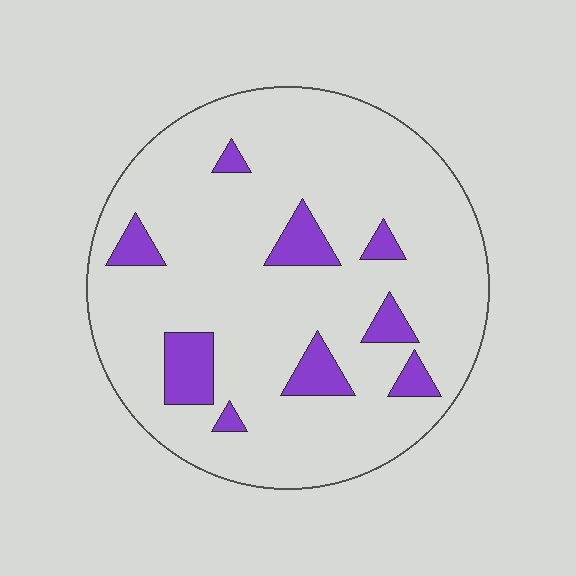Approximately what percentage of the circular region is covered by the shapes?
Approximately 10%.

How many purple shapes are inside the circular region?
9.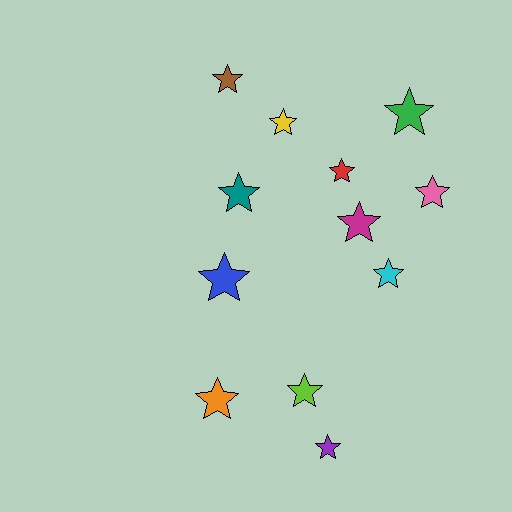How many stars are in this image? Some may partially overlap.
There are 12 stars.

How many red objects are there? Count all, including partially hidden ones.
There is 1 red object.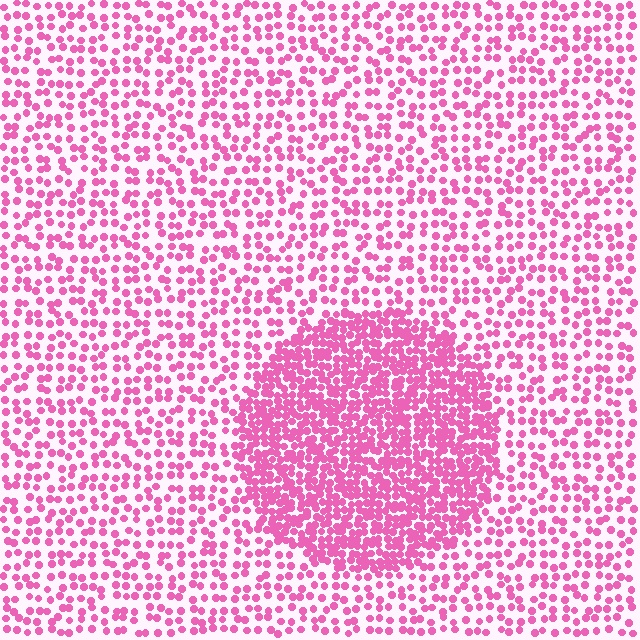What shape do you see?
I see a circle.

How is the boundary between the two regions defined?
The boundary is defined by a change in element density (approximately 2.3x ratio). All elements are the same color, size, and shape.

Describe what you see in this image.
The image contains small pink elements arranged at two different densities. A circle-shaped region is visible where the elements are more densely packed than the surrounding area.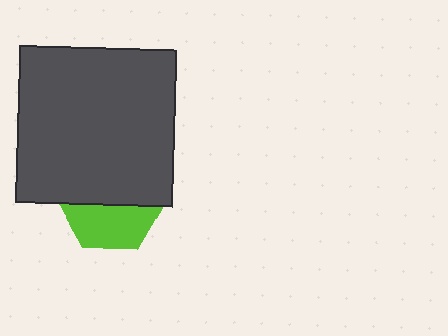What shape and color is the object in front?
The object in front is a dark gray square.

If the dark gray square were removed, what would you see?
You would see the complete lime hexagon.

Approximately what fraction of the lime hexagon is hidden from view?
Roughly 58% of the lime hexagon is hidden behind the dark gray square.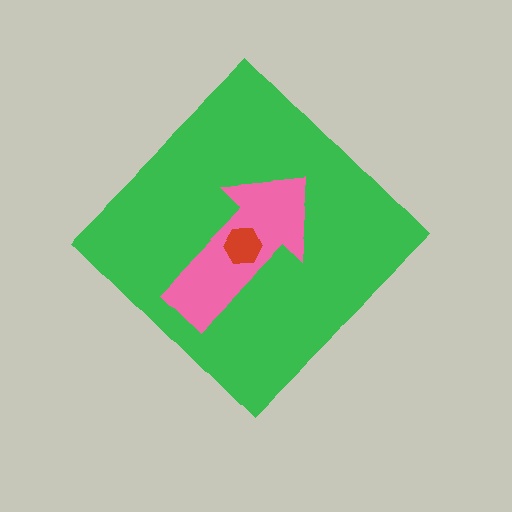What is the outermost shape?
The green diamond.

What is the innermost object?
The red hexagon.